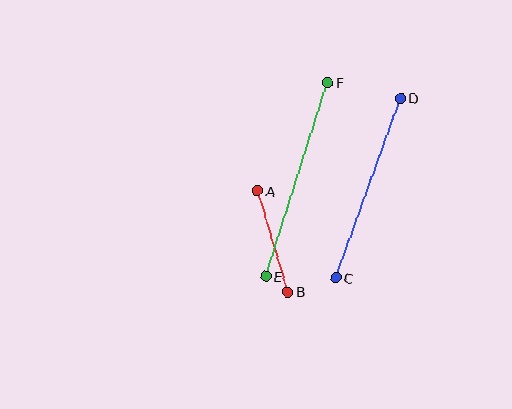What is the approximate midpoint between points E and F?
The midpoint is at approximately (297, 179) pixels.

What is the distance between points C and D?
The distance is approximately 191 pixels.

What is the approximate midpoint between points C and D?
The midpoint is at approximately (368, 188) pixels.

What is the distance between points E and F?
The distance is approximately 203 pixels.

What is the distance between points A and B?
The distance is approximately 106 pixels.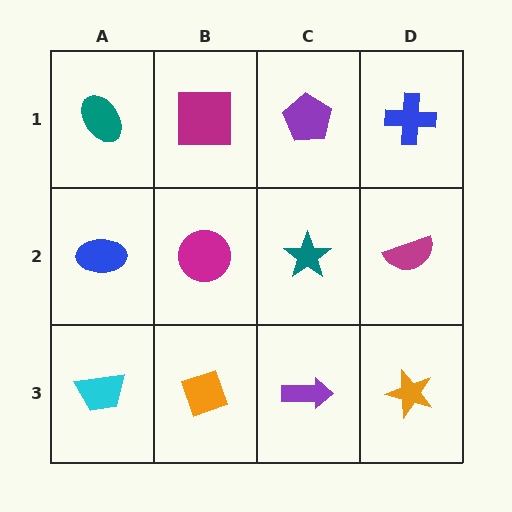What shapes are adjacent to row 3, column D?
A magenta semicircle (row 2, column D), a purple arrow (row 3, column C).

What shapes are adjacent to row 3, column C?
A teal star (row 2, column C), an orange diamond (row 3, column B), an orange star (row 3, column D).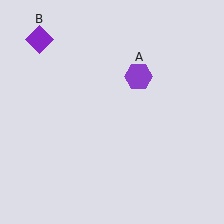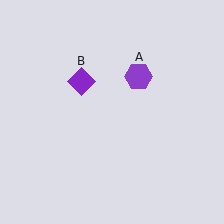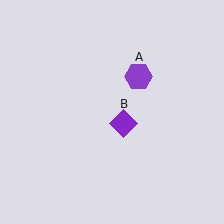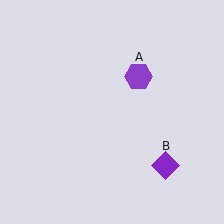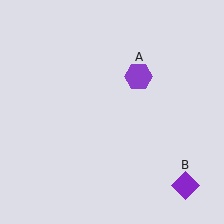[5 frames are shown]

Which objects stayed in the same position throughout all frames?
Purple hexagon (object A) remained stationary.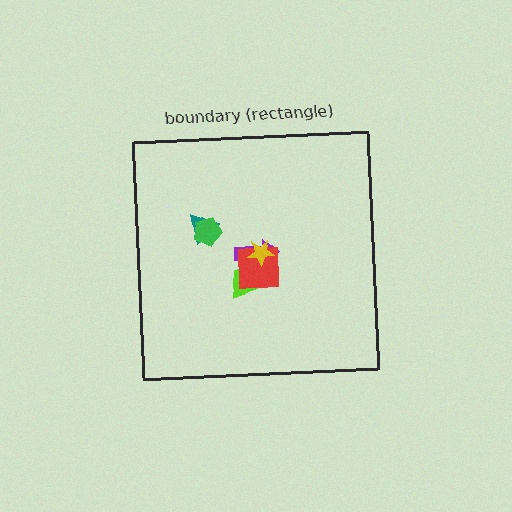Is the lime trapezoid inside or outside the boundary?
Inside.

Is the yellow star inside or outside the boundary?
Inside.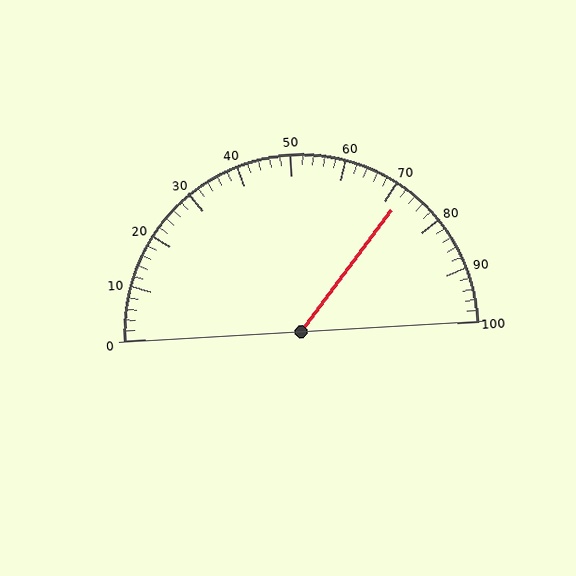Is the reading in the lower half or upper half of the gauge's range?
The reading is in the upper half of the range (0 to 100).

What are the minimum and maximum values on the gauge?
The gauge ranges from 0 to 100.